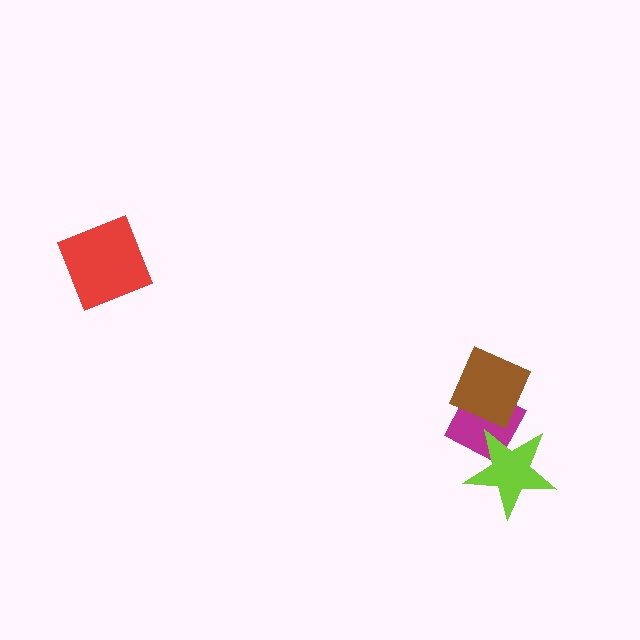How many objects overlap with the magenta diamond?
2 objects overlap with the magenta diamond.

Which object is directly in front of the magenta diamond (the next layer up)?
The brown square is directly in front of the magenta diamond.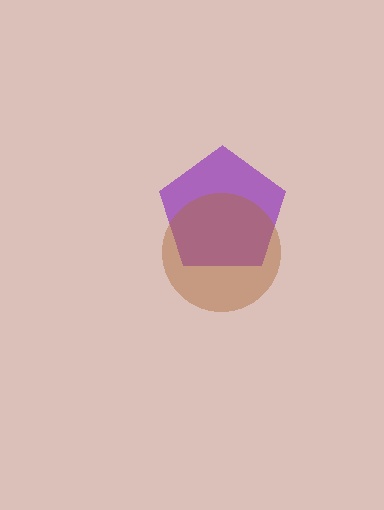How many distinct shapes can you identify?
There are 2 distinct shapes: a purple pentagon, a brown circle.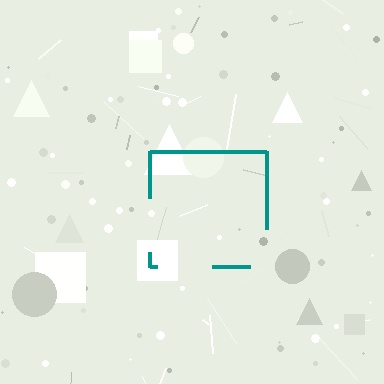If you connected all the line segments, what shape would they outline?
They would outline a square.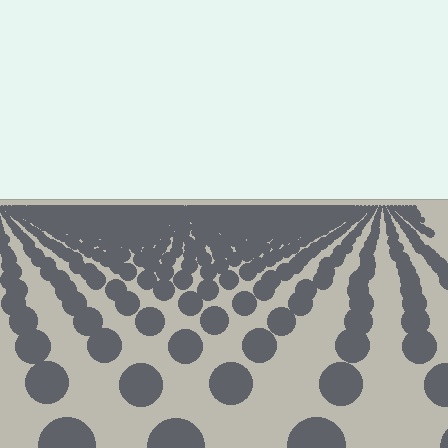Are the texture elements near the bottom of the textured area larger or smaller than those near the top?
Larger. Near the bottom, elements are closer to the viewer and appear at a bigger on-screen size.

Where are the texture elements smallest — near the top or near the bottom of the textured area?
Near the top.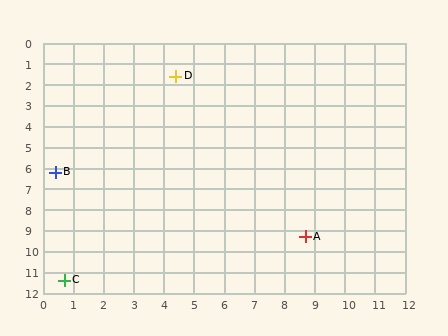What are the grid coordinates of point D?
Point D is at approximately (4.4, 1.6).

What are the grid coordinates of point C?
Point C is at approximately (0.7, 11.4).